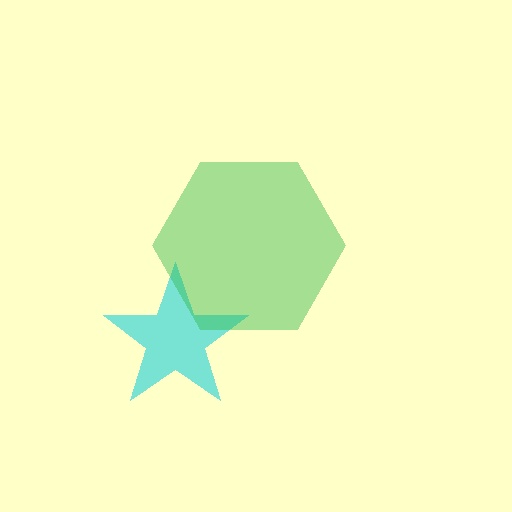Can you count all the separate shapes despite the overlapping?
Yes, there are 2 separate shapes.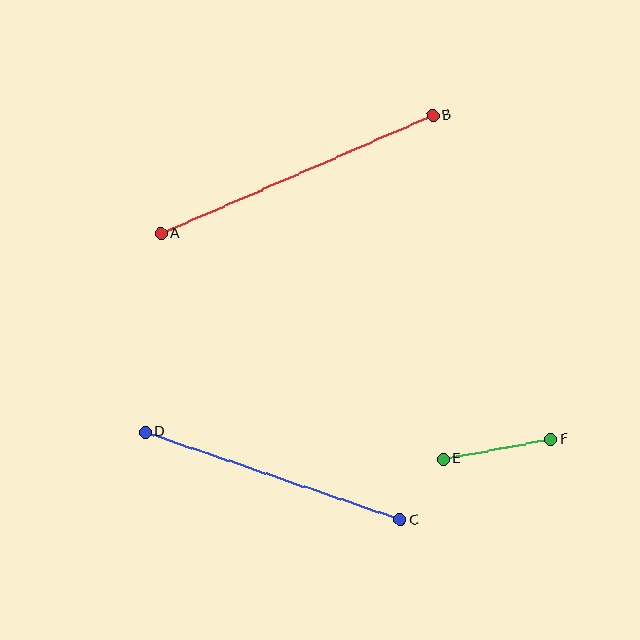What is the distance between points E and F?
The distance is approximately 110 pixels.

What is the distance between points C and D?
The distance is approximately 270 pixels.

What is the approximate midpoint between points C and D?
The midpoint is at approximately (273, 476) pixels.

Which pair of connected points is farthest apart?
Points A and B are farthest apart.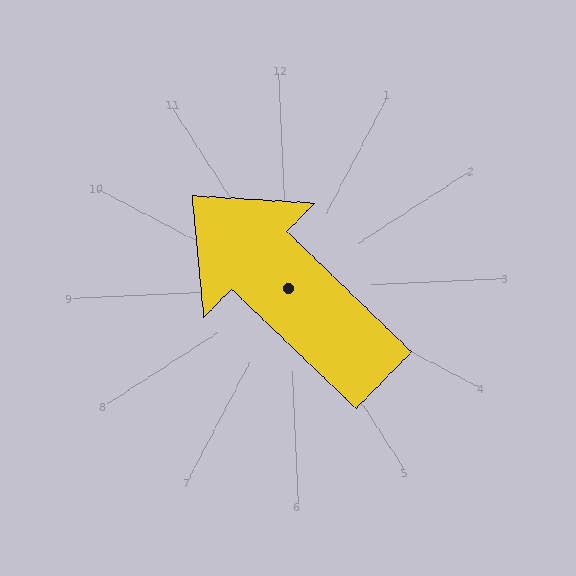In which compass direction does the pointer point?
Northwest.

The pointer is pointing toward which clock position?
Roughly 11 o'clock.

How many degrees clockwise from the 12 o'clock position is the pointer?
Approximately 317 degrees.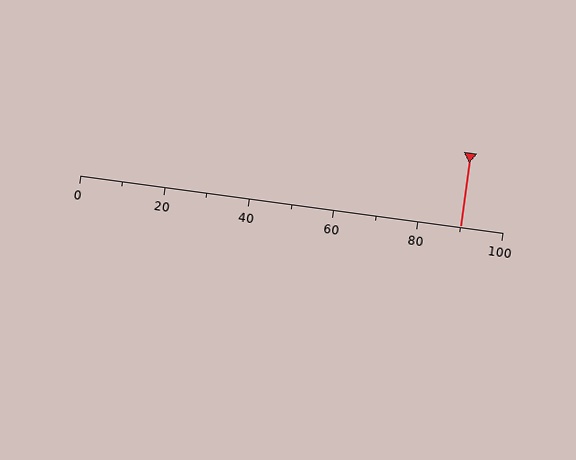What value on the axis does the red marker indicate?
The marker indicates approximately 90.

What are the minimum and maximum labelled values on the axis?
The axis runs from 0 to 100.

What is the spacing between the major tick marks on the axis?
The major ticks are spaced 20 apart.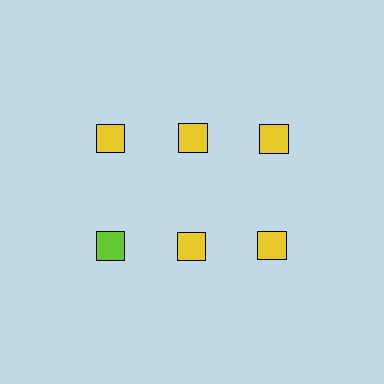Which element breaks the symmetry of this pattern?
The lime square in the second row, leftmost column breaks the symmetry. All other shapes are yellow squares.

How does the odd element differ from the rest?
It has a different color: lime instead of yellow.